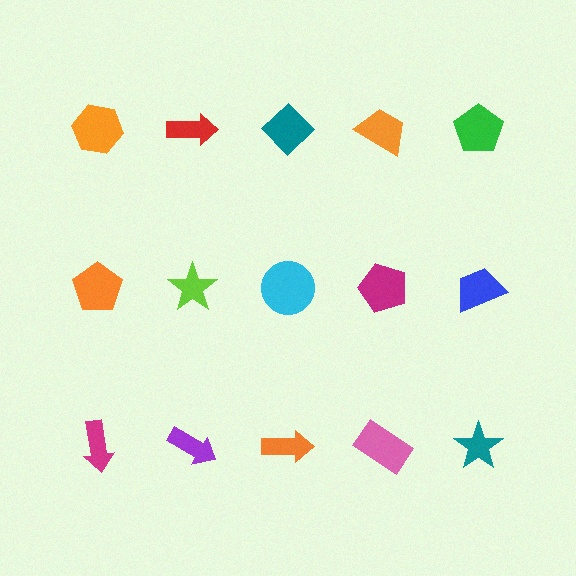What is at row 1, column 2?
A red arrow.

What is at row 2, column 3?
A cyan circle.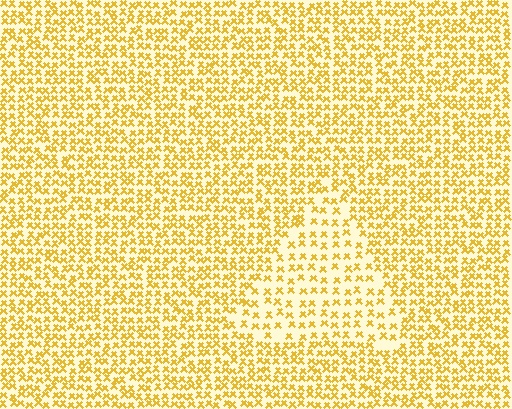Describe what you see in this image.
The image contains small yellow elements arranged at two different densities. A triangle-shaped region is visible where the elements are less densely packed than the surrounding area.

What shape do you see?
I see a triangle.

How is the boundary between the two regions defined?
The boundary is defined by a change in element density (approximately 1.8x ratio). All elements are the same color, size, and shape.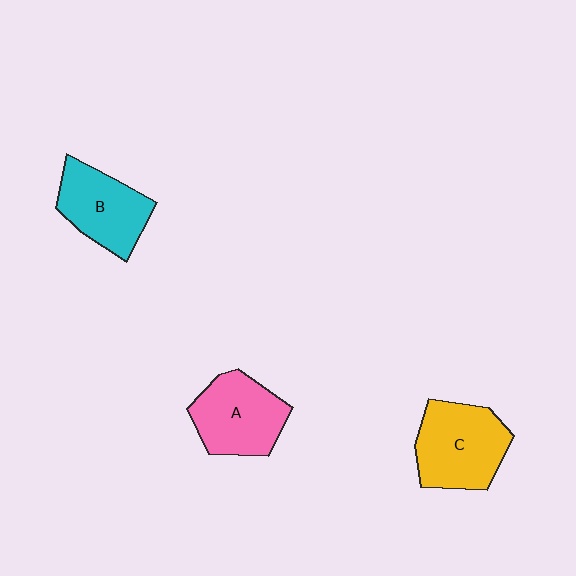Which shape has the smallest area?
Shape B (cyan).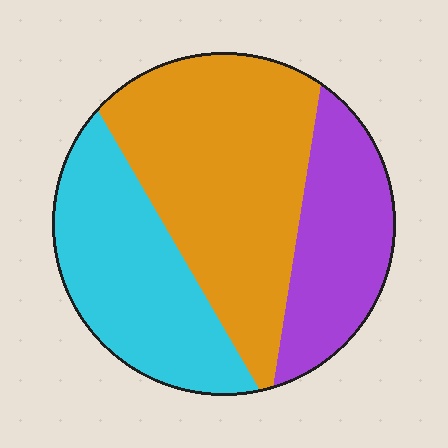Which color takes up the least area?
Purple, at roughly 25%.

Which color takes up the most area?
Orange, at roughly 45%.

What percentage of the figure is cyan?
Cyan takes up about one third (1/3) of the figure.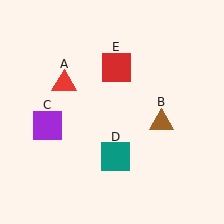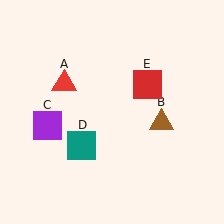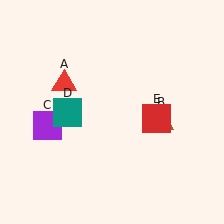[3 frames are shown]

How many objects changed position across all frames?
2 objects changed position: teal square (object D), red square (object E).